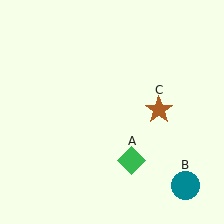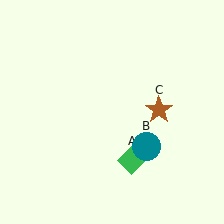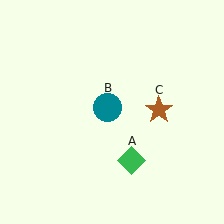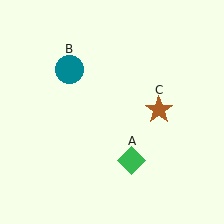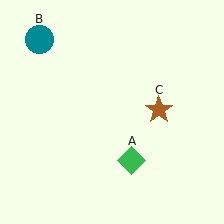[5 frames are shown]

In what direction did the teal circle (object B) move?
The teal circle (object B) moved up and to the left.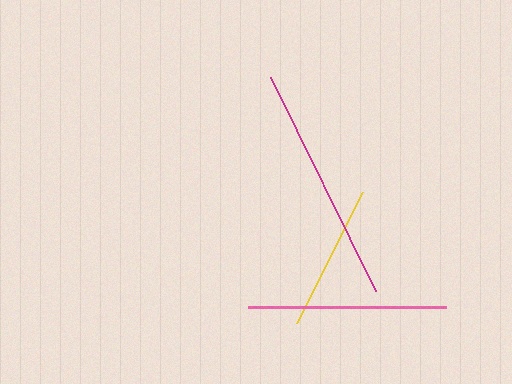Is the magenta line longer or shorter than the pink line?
The magenta line is longer than the pink line.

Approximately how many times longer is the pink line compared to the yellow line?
The pink line is approximately 1.3 times the length of the yellow line.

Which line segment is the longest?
The magenta line is the longest at approximately 238 pixels.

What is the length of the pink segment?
The pink segment is approximately 197 pixels long.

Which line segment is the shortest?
The yellow line is the shortest at approximately 147 pixels.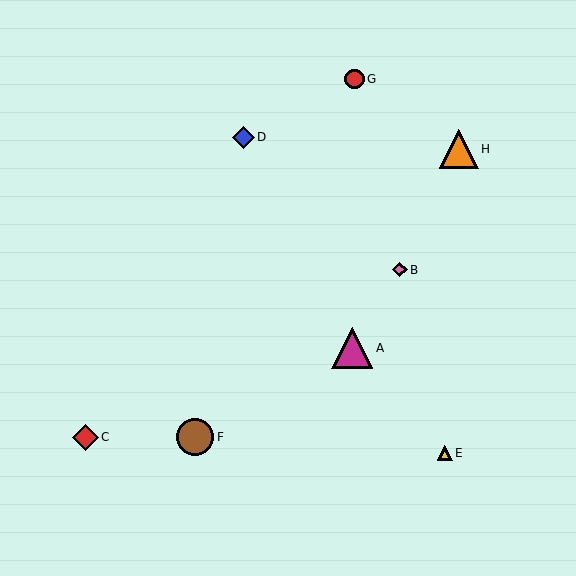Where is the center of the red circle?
The center of the red circle is at (355, 79).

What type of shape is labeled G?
Shape G is a red circle.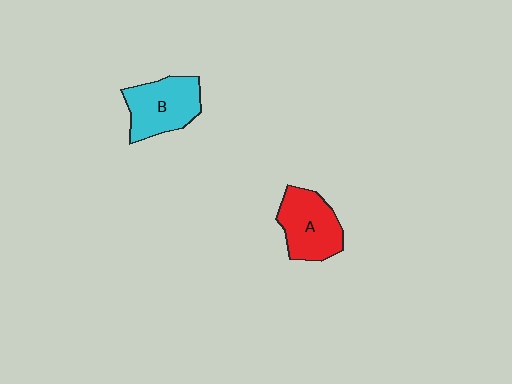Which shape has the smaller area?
Shape A (red).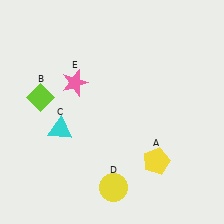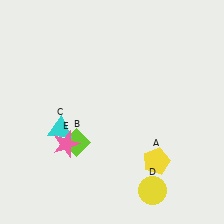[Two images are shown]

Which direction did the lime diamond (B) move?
The lime diamond (B) moved down.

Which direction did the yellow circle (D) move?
The yellow circle (D) moved right.